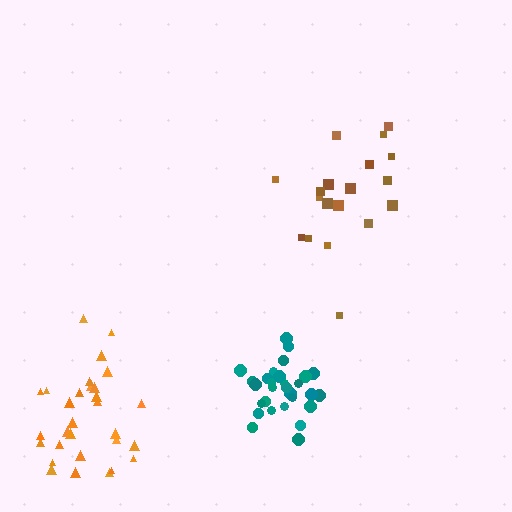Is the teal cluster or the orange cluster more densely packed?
Teal.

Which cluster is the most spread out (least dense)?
Brown.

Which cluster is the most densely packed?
Teal.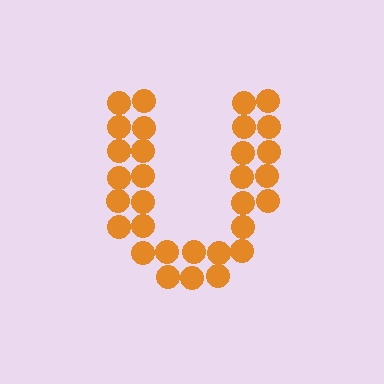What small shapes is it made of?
It is made of small circles.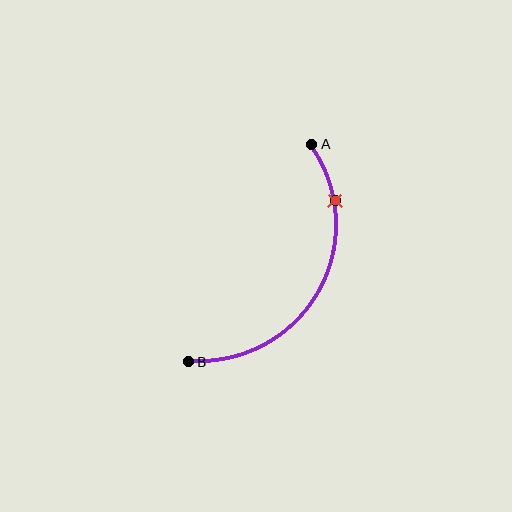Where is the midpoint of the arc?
The arc midpoint is the point on the curve farthest from the straight line joining A and B. It sits to the right of that line.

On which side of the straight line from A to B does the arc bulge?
The arc bulges to the right of the straight line connecting A and B.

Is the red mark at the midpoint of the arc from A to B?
No. The red mark lies on the arc but is closer to endpoint A. The arc midpoint would be at the point on the curve equidistant along the arc from both A and B.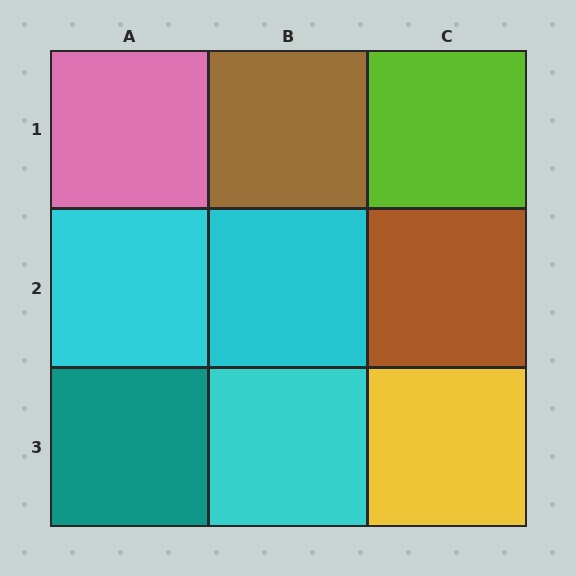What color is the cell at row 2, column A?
Cyan.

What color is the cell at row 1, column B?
Brown.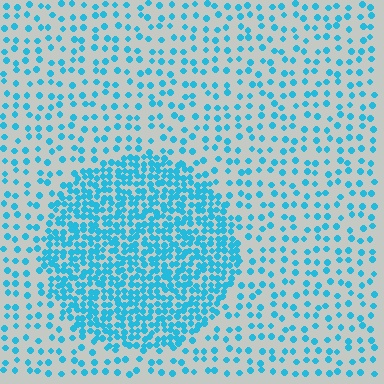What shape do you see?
I see a circle.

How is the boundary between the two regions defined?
The boundary is defined by a change in element density (approximately 2.8x ratio). All elements are the same color, size, and shape.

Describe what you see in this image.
The image contains small cyan elements arranged at two different densities. A circle-shaped region is visible where the elements are more densely packed than the surrounding area.